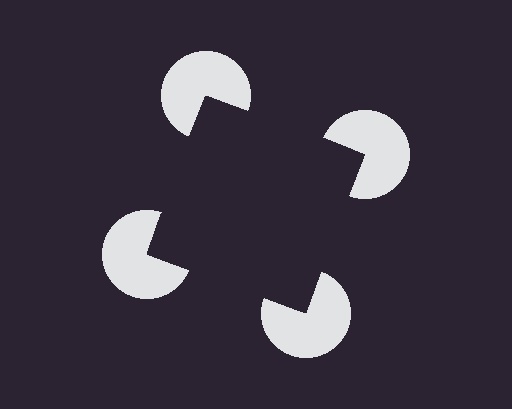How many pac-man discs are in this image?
There are 4 — one at each vertex of the illusory square.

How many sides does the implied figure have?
4 sides.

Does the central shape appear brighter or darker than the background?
It typically appears slightly darker than the background, even though no actual brightness change is drawn.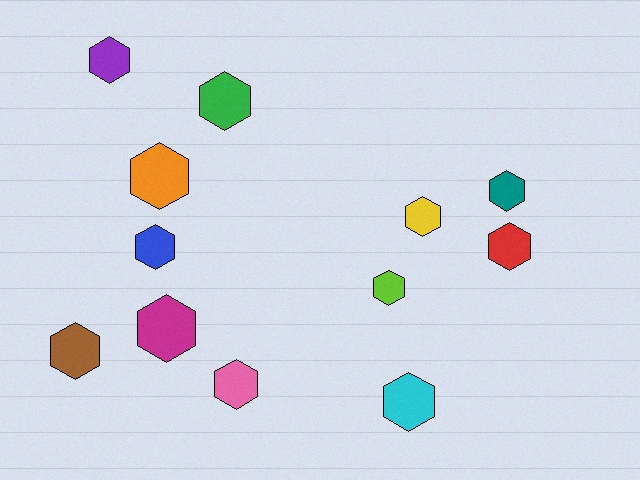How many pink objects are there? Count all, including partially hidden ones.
There is 1 pink object.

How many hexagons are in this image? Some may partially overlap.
There are 12 hexagons.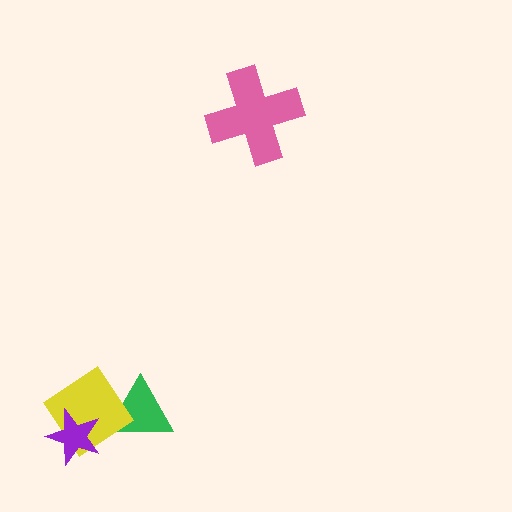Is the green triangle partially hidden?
Yes, it is partially covered by another shape.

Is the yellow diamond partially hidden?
Yes, it is partially covered by another shape.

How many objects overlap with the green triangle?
1 object overlaps with the green triangle.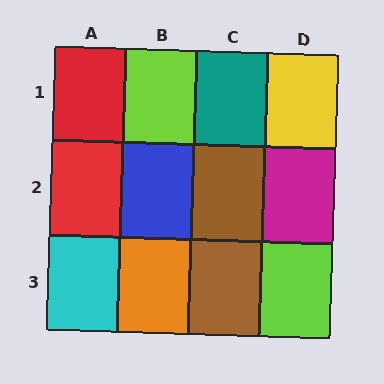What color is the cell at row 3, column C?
Brown.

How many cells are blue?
1 cell is blue.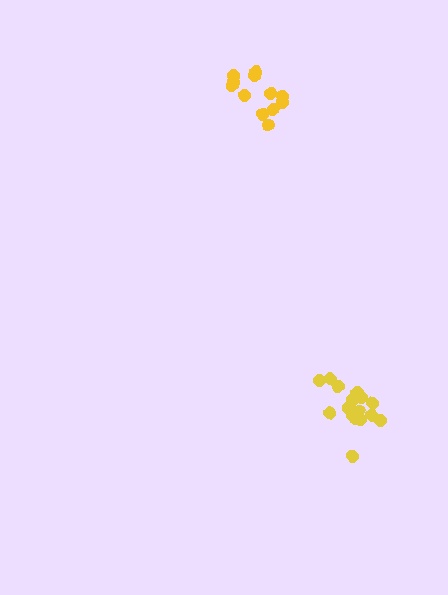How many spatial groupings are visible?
There are 2 spatial groupings.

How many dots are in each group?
Group 1: 17 dots, Group 2: 12 dots (29 total).